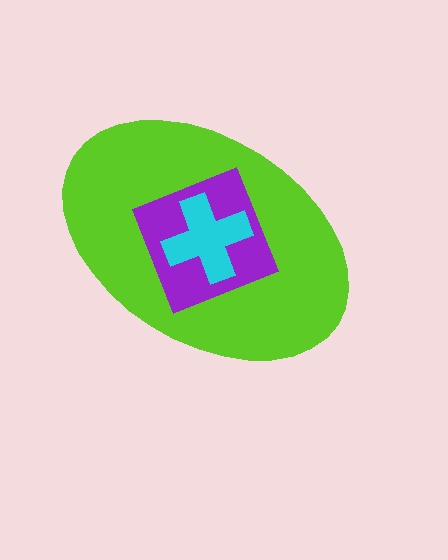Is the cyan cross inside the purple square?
Yes.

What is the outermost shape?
The lime ellipse.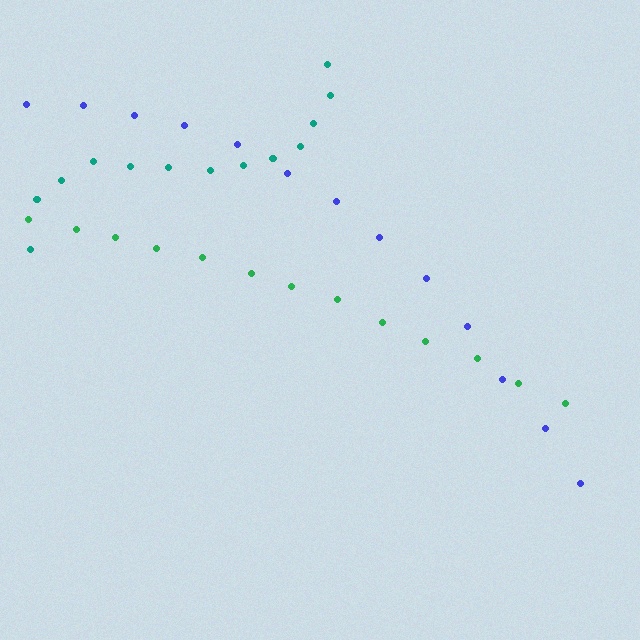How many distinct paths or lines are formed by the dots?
There are 3 distinct paths.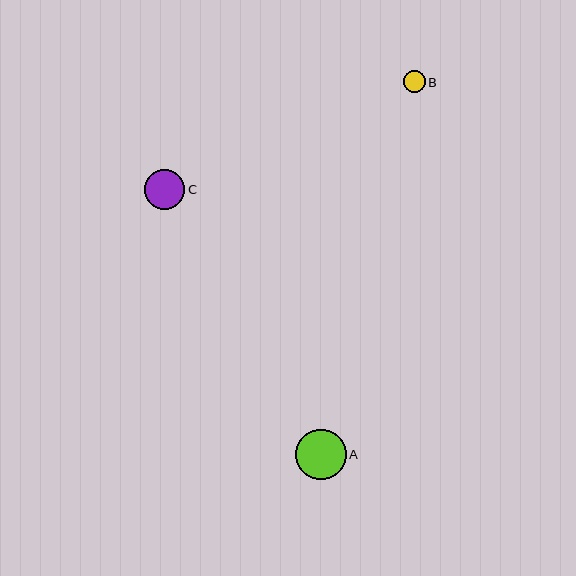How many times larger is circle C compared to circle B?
Circle C is approximately 1.8 times the size of circle B.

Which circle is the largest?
Circle A is the largest with a size of approximately 50 pixels.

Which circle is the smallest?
Circle B is the smallest with a size of approximately 22 pixels.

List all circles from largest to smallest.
From largest to smallest: A, C, B.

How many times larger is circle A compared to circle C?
Circle A is approximately 1.3 times the size of circle C.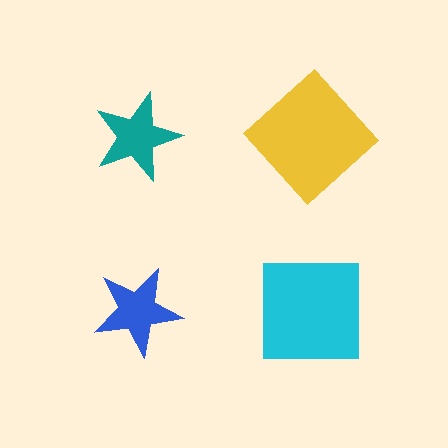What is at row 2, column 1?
A blue star.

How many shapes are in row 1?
2 shapes.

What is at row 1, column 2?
A yellow diamond.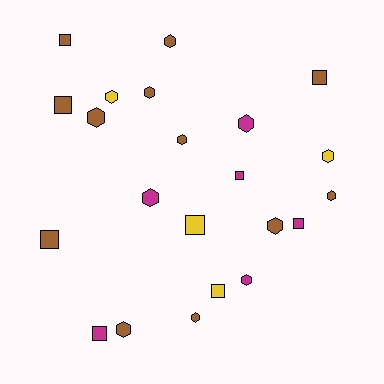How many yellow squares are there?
There are 2 yellow squares.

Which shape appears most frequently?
Hexagon, with 13 objects.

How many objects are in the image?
There are 22 objects.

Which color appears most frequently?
Brown, with 12 objects.